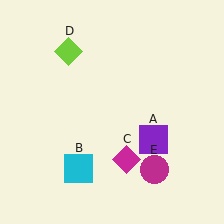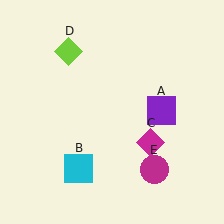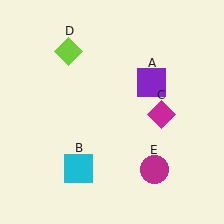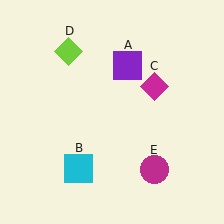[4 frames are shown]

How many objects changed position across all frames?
2 objects changed position: purple square (object A), magenta diamond (object C).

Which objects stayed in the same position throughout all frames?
Cyan square (object B) and lime diamond (object D) and magenta circle (object E) remained stationary.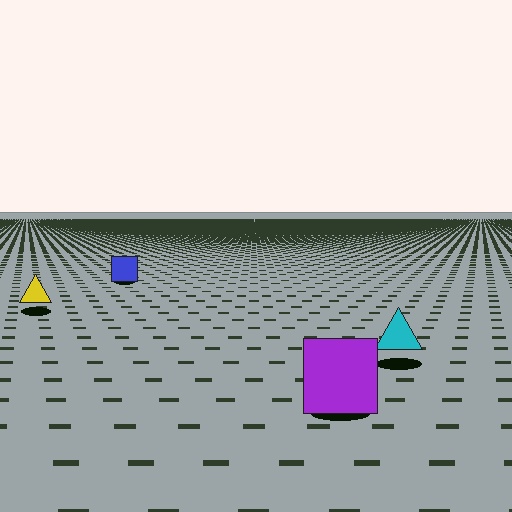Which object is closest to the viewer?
The purple square is closest. The texture marks near it are larger and more spread out.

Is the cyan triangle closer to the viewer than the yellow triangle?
Yes. The cyan triangle is closer — you can tell from the texture gradient: the ground texture is coarser near it.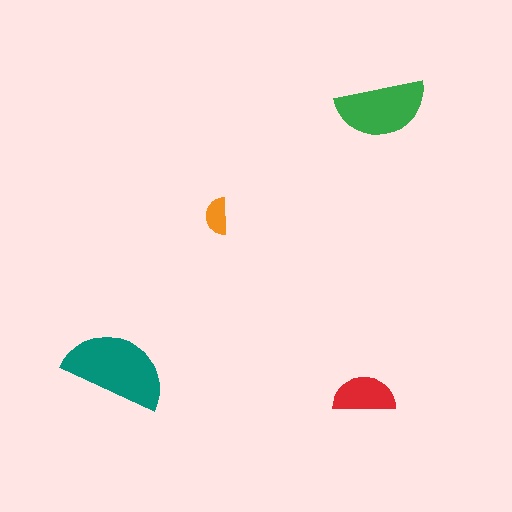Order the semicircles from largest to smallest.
the teal one, the green one, the red one, the orange one.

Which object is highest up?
The green semicircle is topmost.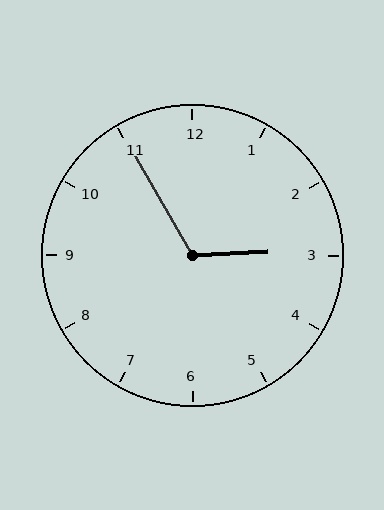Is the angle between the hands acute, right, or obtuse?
It is obtuse.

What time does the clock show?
2:55.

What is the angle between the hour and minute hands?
Approximately 118 degrees.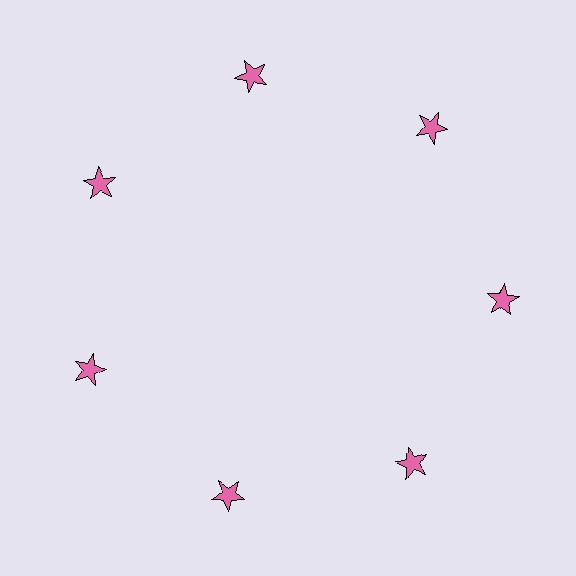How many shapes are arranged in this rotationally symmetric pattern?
There are 7 shapes, arranged in 7 groups of 1.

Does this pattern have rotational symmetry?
Yes, this pattern has 7-fold rotational symmetry. It looks the same after rotating 51 degrees around the center.